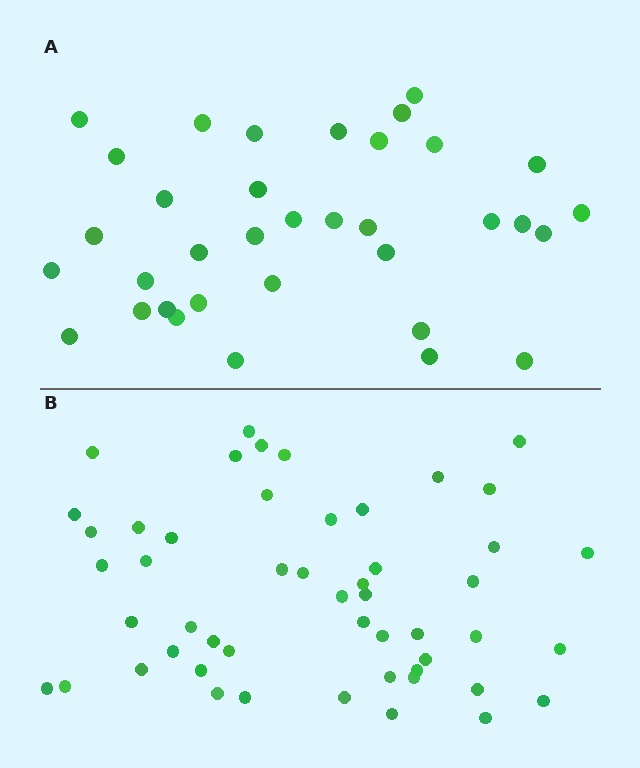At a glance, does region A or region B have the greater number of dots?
Region B (the bottom region) has more dots.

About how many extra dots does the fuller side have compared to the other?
Region B has approximately 15 more dots than region A.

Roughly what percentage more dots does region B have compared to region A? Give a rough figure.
About 45% more.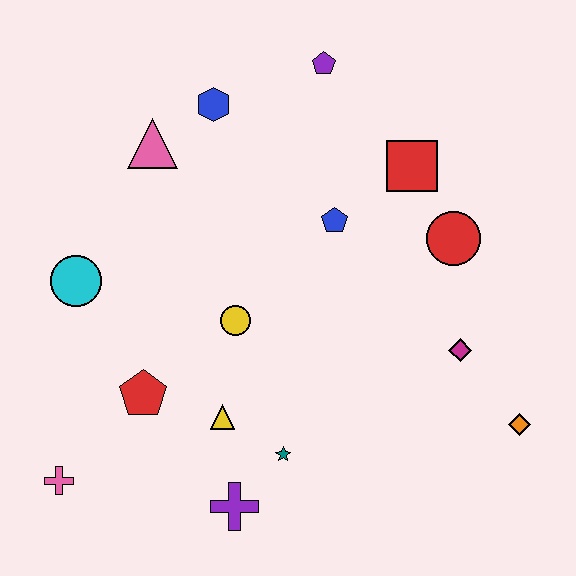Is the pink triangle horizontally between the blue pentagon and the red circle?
No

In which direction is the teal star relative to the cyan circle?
The teal star is to the right of the cyan circle.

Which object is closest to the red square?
The red circle is closest to the red square.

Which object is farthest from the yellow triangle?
The purple pentagon is farthest from the yellow triangle.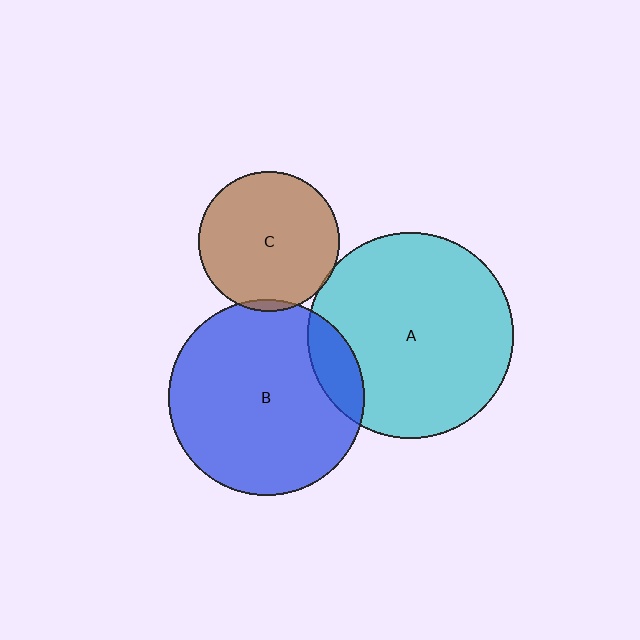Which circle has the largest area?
Circle A (cyan).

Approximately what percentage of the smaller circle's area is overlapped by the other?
Approximately 5%.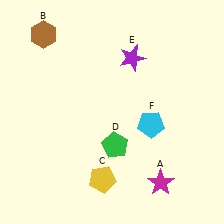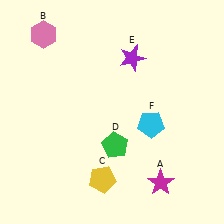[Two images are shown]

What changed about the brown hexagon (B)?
In Image 1, B is brown. In Image 2, it changed to pink.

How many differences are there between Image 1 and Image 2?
There is 1 difference between the two images.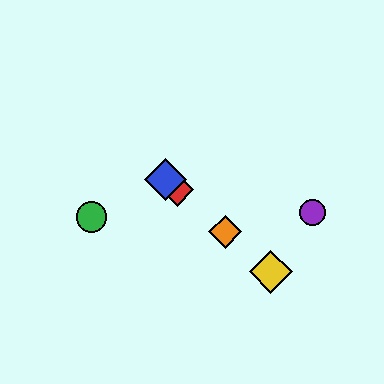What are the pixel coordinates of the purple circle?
The purple circle is at (312, 213).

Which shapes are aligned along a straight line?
The red diamond, the blue diamond, the yellow diamond, the orange diamond are aligned along a straight line.